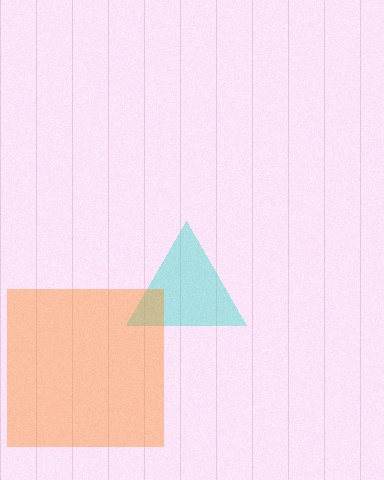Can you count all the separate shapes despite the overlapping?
Yes, there are 2 separate shapes.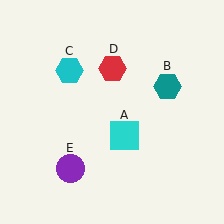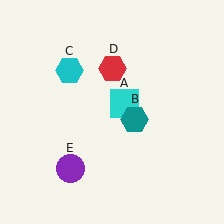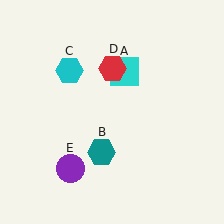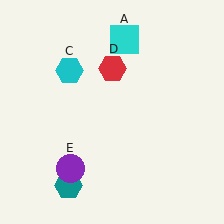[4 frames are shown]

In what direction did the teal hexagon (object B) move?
The teal hexagon (object B) moved down and to the left.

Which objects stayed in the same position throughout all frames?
Cyan hexagon (object C) and red hexagon (object D) and purple circle (object E) remained stationary.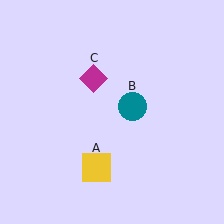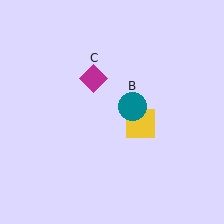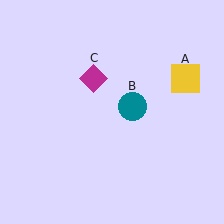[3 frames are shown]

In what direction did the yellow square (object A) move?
The yellow square (object A) moved up and to the right.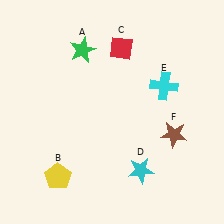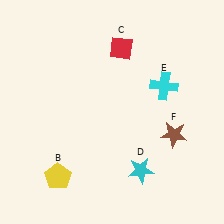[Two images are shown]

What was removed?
The green star (A) was removed in Image 2.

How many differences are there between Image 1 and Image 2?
There is 1 difference between the two images.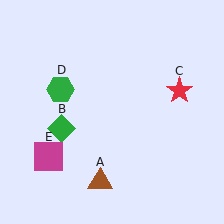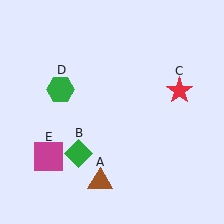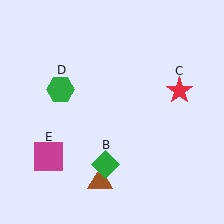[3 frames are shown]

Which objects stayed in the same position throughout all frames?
Brown triangle (object A) and red star (object C) and green hexagon (object D) and magenta square (object E) remained stationary.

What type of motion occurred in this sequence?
The green diamond (object B) rotated counterclockwise around the center of the scene.